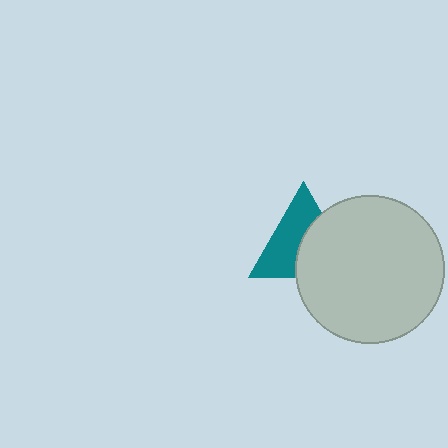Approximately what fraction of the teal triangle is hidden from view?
Roughly 46% of the teal triangle is hidden behind the light gray circle.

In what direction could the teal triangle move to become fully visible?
The teal triangle could move left. That would shift it out from behind the light gray circle entirely.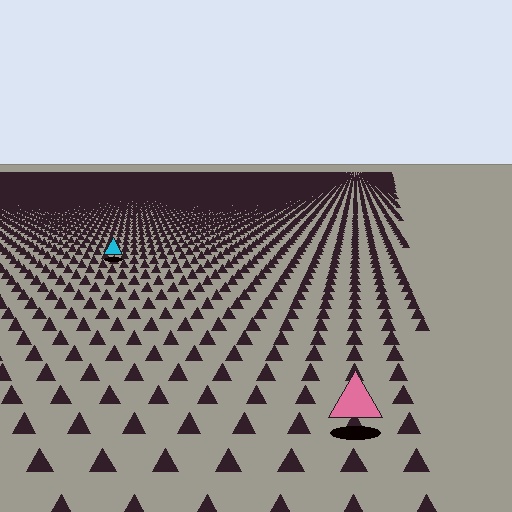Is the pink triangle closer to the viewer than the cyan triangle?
Yes. The pink triangle is closer — you can tell from the texture gradient: the ground texture is coarser near it.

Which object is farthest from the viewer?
The cyan triangle is farthest from the viewer. It appears smaller and the ground texture around it is denser.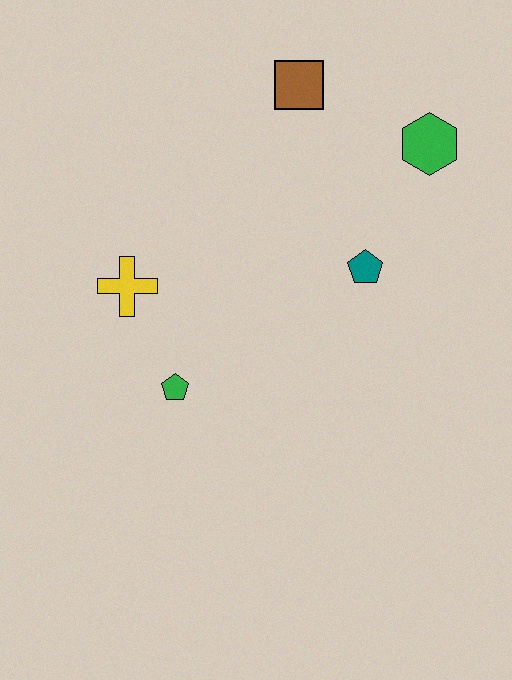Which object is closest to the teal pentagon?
The green hexagon is closest to the teal pentagon.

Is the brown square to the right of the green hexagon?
No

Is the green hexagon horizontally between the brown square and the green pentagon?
No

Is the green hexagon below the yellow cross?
No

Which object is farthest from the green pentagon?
The green hexagon is farthest from the green pentagon.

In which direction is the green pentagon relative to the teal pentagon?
The green pentagon is to the left of the teal pentagon.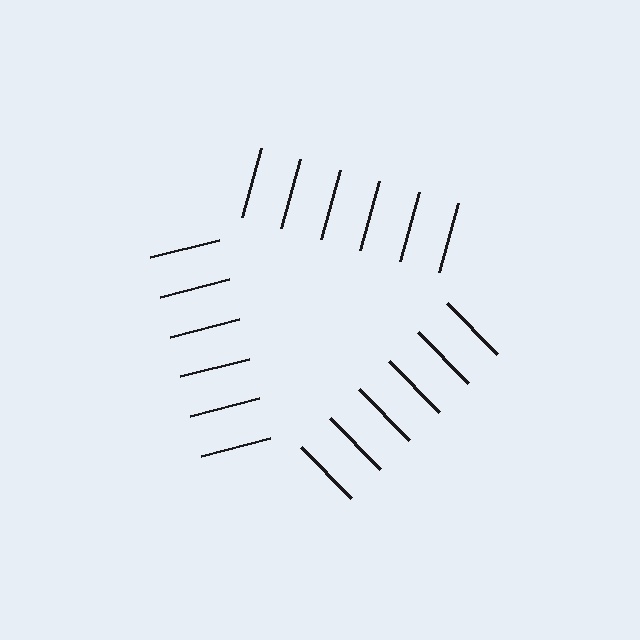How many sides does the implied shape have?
3 sides — the line-ends trace a triangle.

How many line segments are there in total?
18 — 6 along each of the 3 edges.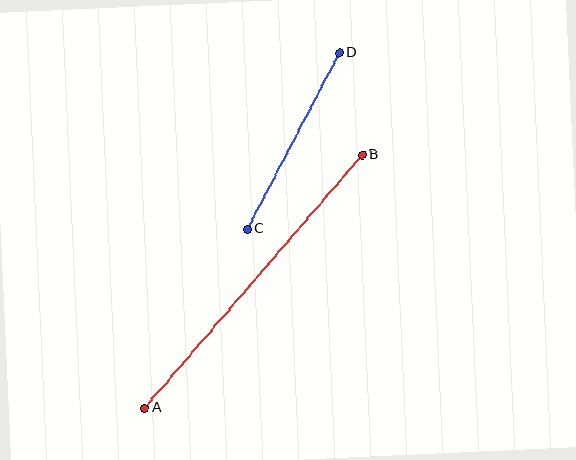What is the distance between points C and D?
The distance is approximately 199 pixels.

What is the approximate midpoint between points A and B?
The midpoint is at approximately (253, 281) pixels.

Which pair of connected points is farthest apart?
Points A and B are farthest apart.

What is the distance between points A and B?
The distance is approximately 334 pixels.